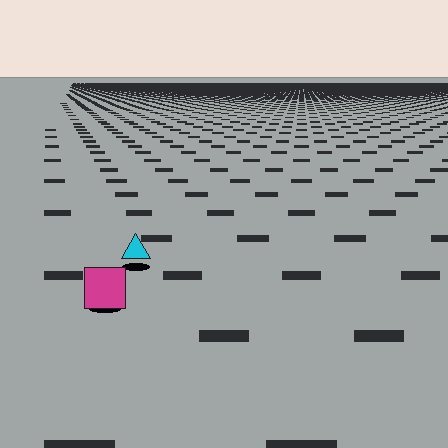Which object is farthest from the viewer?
The cyan triangle is farthest from the viewer. It appears smaller and the ground texture around it is denser.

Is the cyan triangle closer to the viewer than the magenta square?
No. The magenta square is closer — you can tell from the texture gradient: the ground texture is coarser near it.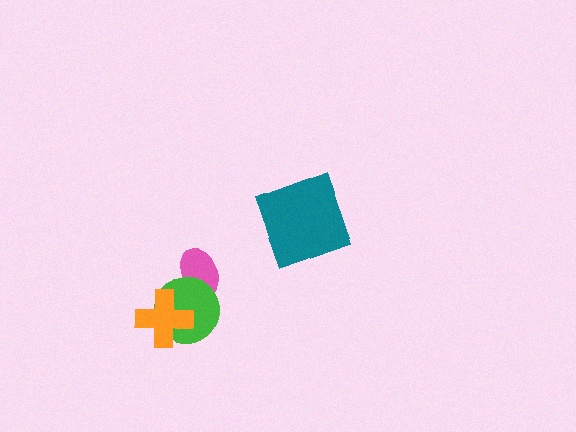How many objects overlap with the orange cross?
1 object overlaps with the orange cross.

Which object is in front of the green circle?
The orange cross is in front of the green circle.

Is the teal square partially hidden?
No, no other shape covers it.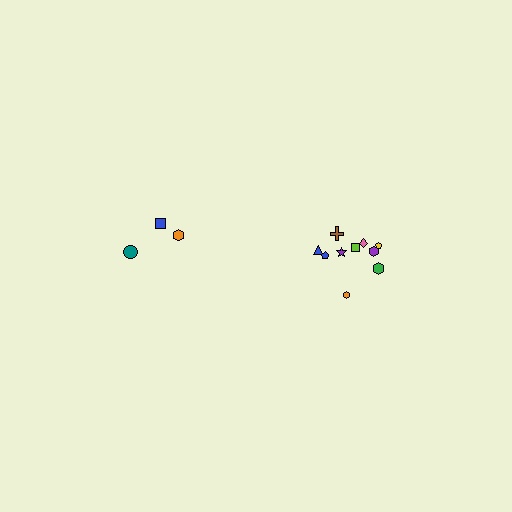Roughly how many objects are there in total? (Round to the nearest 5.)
Roughly 15 objects in total.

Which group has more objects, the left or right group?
The right group.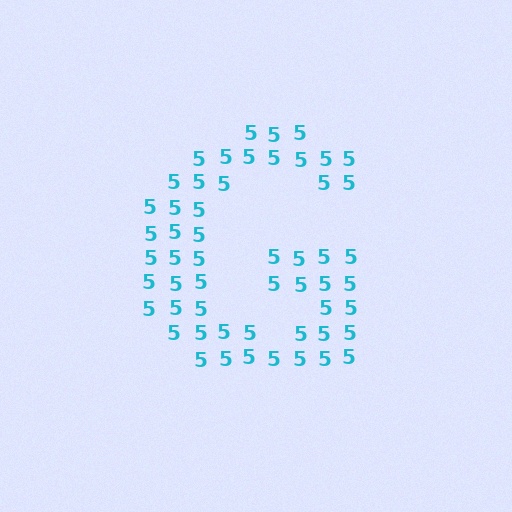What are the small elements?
The small elements are digit 5's.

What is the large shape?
The large shape is the letter G.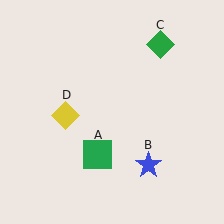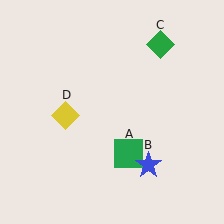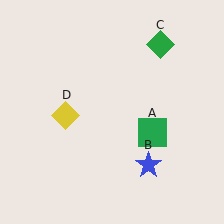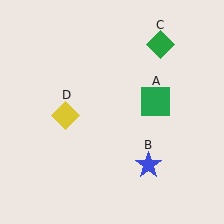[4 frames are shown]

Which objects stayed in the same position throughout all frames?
Blue star (object B) and green diamond (object C) and yellow diamond (object D) remained stationary.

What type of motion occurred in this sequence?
The green square (object A) rotated counterclockwise around the center of the scene.